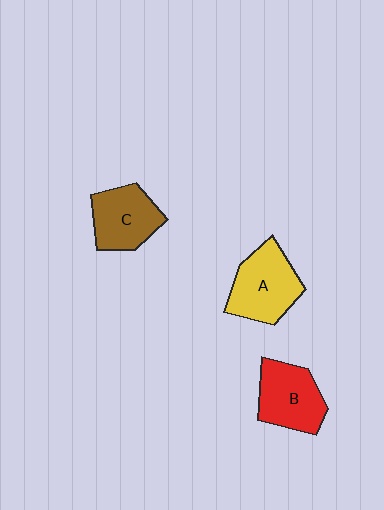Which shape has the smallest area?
Shape C (brown).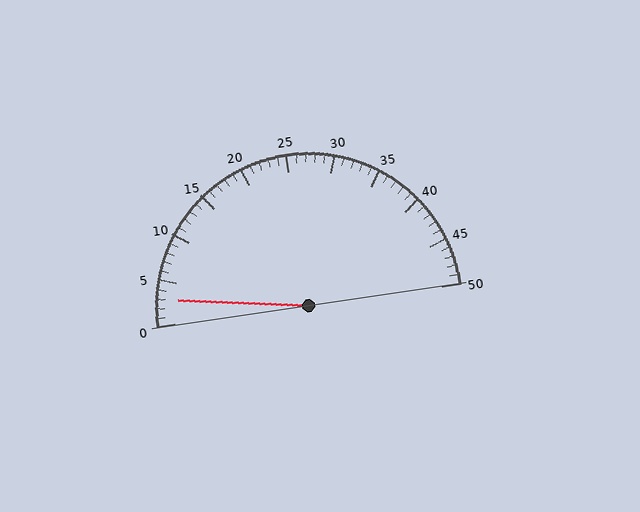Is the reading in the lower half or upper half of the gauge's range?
The reading is in the lower half of the range (0 to 50).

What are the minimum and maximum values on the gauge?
The gauge ranges from 0 to 50.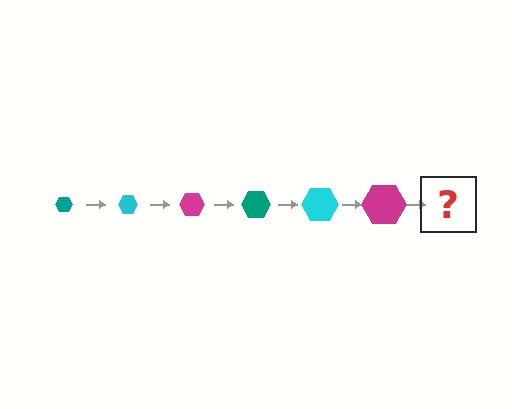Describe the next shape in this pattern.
It should be a teal hexagon, larger than the previous one.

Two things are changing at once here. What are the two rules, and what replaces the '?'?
The two rules are that the hexagon grows larger each step and the color cycles through teal, cyan, and magenta. The '?' should be a teal hexagon, larger than the previous one.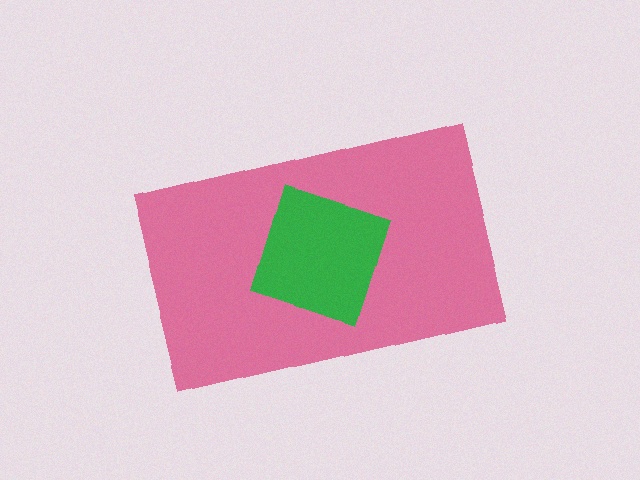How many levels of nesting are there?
2.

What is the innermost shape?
The green diamond.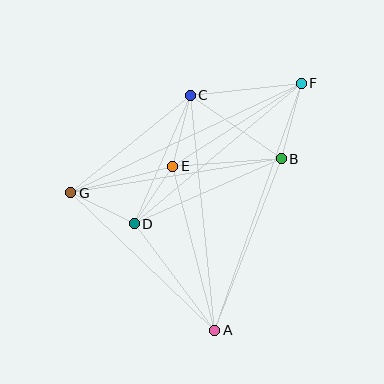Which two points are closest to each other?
Points D and E are closest to each other.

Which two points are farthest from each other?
Points A and F are farthest from each other.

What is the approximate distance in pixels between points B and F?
The distance between B and F is approximately 78 pixels.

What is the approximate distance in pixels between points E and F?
The distance between E and F is approximately 153 pixels.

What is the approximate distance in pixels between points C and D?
The distance between C and D is approximately 140 pixels.